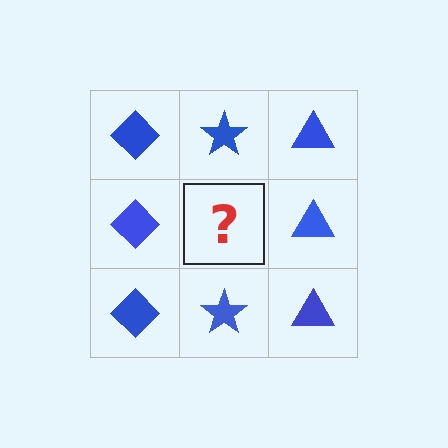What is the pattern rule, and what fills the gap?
The rule is that each column has a consistent shape. The gap should be filled with a blue star.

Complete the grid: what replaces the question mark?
The question mark should be replaced with a blue star.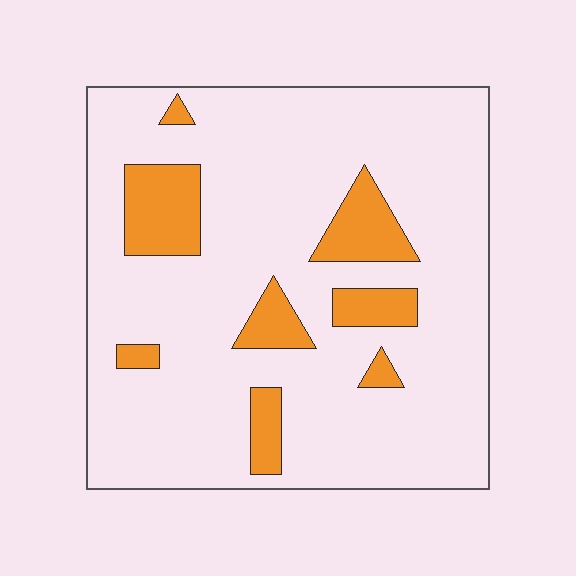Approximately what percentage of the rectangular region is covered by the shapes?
Approximately 15%.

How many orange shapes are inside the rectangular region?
8.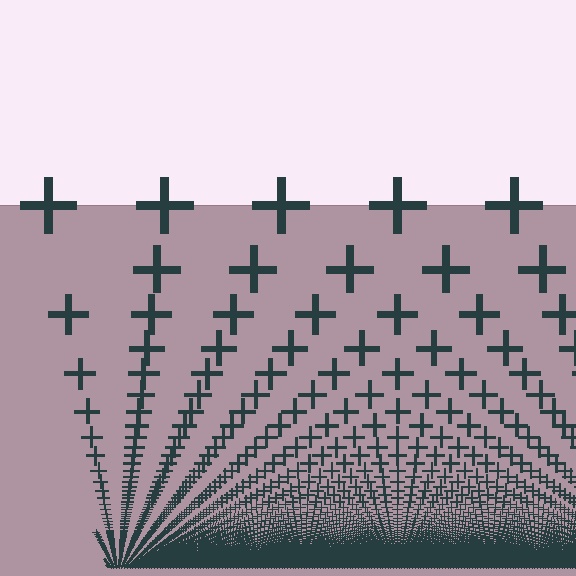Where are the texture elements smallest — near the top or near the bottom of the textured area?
Near the bottom.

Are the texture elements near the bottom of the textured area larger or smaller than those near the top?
Smaller. The gradient is inverted — elements near the bottom are smaller and denser.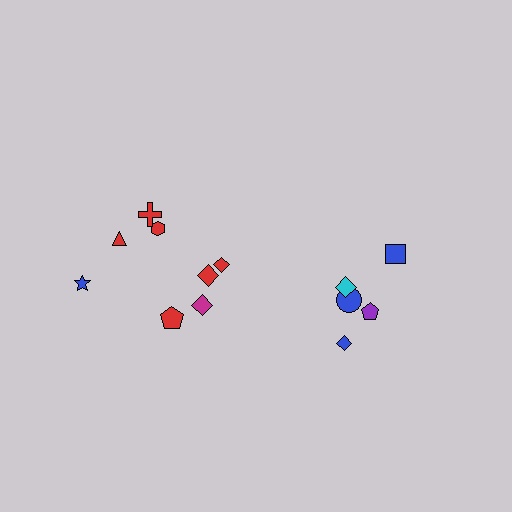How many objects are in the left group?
There are 8 objects.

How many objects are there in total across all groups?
There are 13 objects.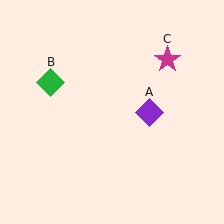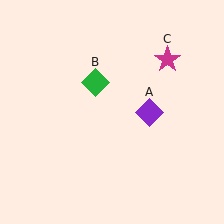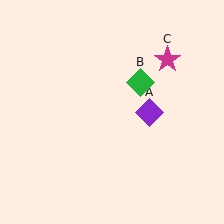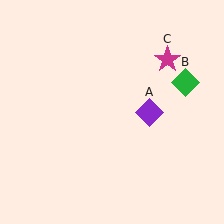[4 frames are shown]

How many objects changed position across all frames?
1 object changed position: green diamond (object B).